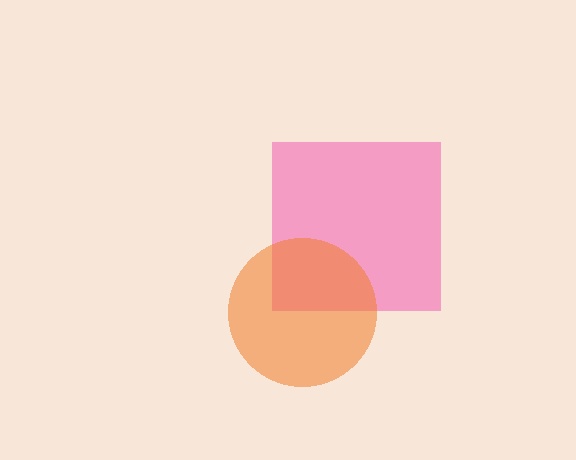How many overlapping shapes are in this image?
There are 2 overlapping shapes in the image.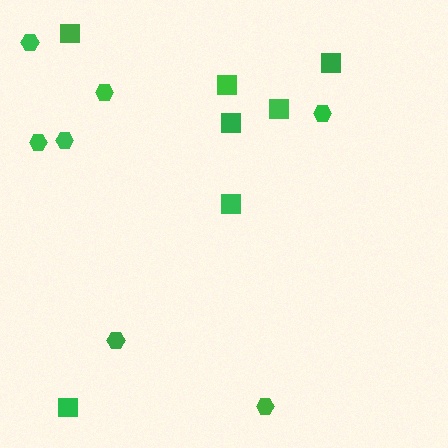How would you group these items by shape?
There are 2 groups: one group of hexagons (7) and one group of squares (7).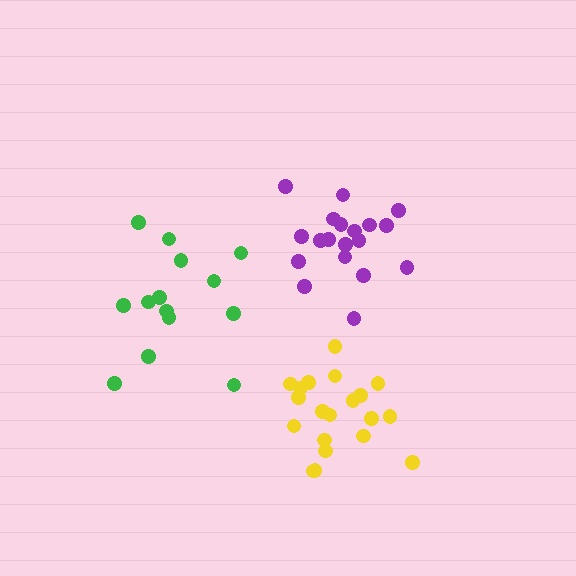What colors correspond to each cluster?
The clusters are colored: green, yellow, purple.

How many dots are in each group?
Group 1: 14 dots, Group 2: 20 dots, Group 3: 19 dots (53 total).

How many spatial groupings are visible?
There are 3 spatial groupings.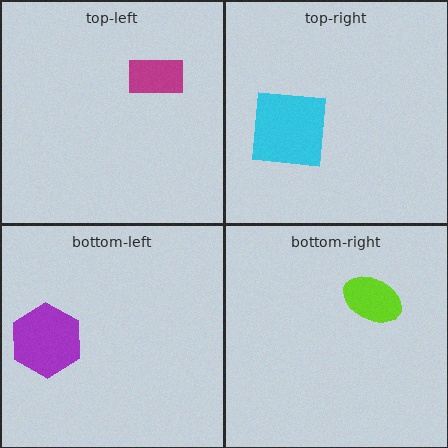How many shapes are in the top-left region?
1.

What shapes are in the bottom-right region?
The lime ellipse.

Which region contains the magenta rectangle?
The top-left region.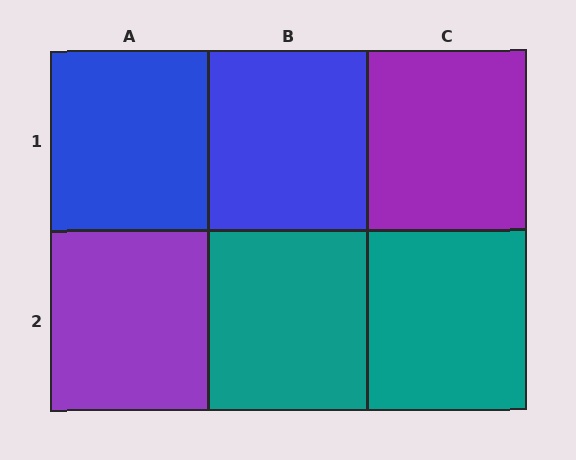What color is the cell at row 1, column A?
Blue.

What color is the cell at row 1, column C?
Purple.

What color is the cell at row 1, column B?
Blue.